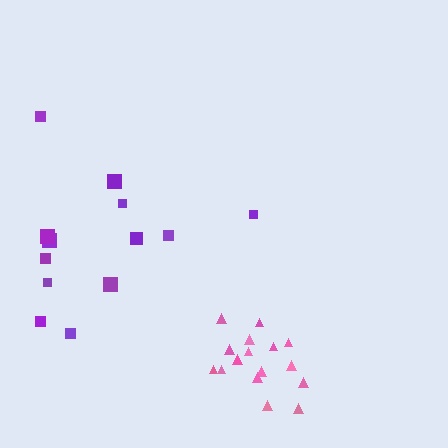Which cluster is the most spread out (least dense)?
Purple.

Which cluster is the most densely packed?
Pink.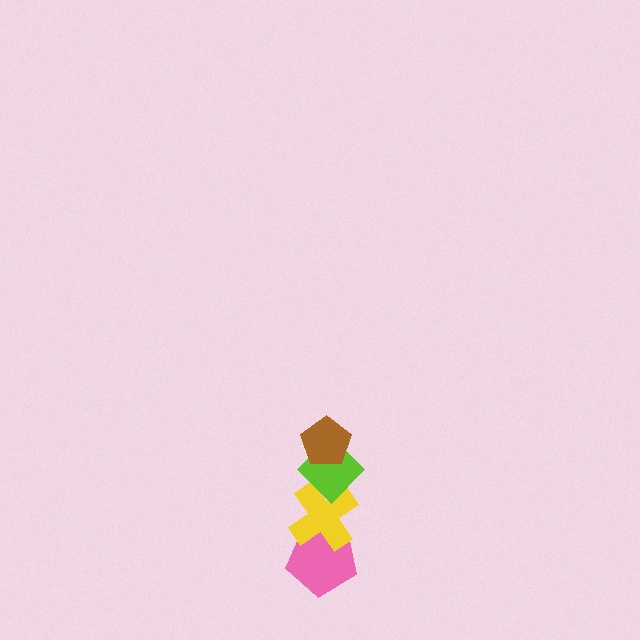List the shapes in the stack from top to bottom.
From top to bottom: the brown pentagon, the lime diamond, the yellow cross, the pink pentagon.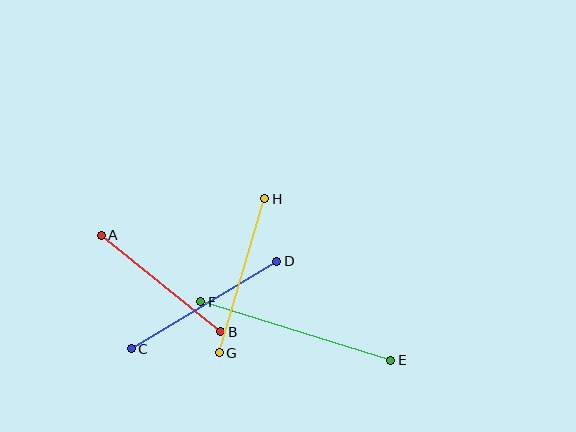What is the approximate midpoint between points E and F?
The midpoint is at approximately (296, 331) pixels.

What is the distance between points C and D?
The distance is approximately 170 pixels.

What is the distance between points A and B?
The distance is approximately 154 pixels.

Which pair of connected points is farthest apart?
Points E and F are farthest apart.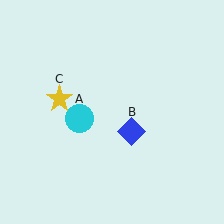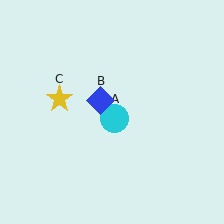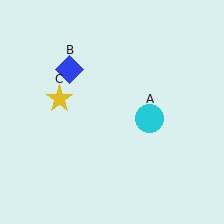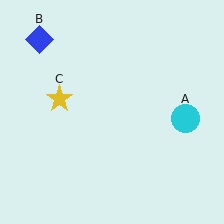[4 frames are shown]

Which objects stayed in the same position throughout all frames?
Yellow star (object C) remained stationary.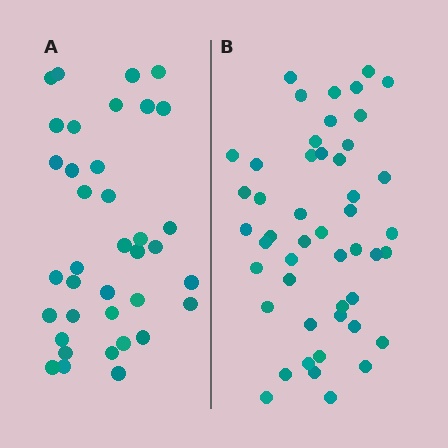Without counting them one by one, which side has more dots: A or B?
Region B (the right region) has more dots.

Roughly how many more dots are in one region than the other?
Region B has roughly 12 or so more dots than region A.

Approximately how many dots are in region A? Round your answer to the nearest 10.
About 40 dots. (The exact count is 37, which rounds to 40.)